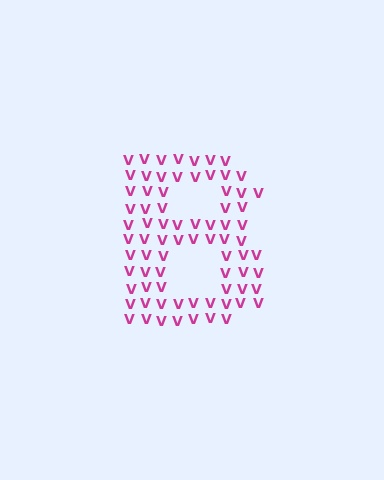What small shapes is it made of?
It is made of small letter V's.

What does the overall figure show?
The overall figure shows the letter B.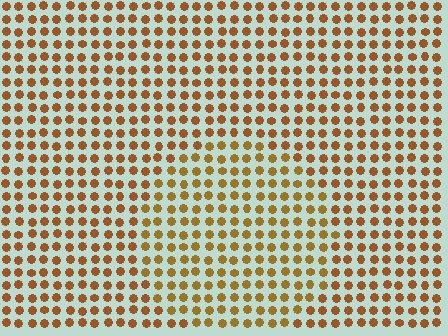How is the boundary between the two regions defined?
The boundary is defined purely by a slight shift in hue (about 17 degrees). Spacing, size, and orientation are identical on both sides.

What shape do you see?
I see a circle.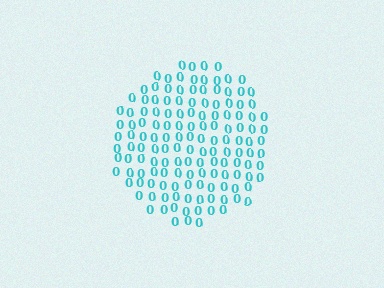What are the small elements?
The small elements are digit 0's.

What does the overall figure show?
The overall figure shows a circle.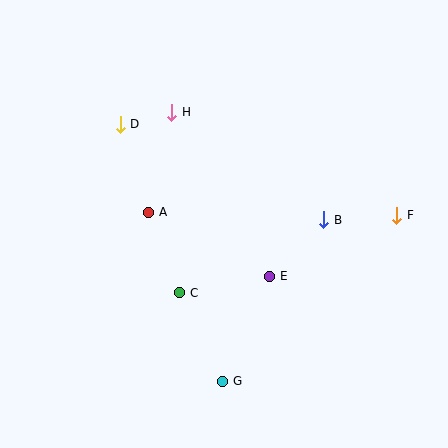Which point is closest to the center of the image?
Point E at (270, 276) is closest to the center.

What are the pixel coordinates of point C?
Point C is at (180, 293).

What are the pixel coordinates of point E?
Point E is at (270, 276).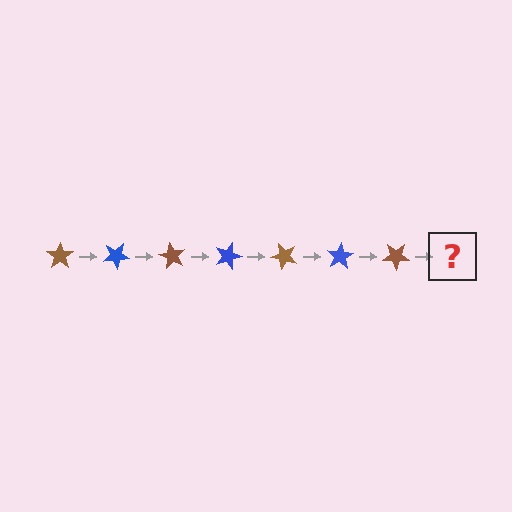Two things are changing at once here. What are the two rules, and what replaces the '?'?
The two rules are that it rotates 30 degrees each step and the color cycles through brown and blue. The '?' should be a blue star, rotated 210 degrees from the start.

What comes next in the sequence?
The next element should be a blue star, rotated 210 degrees from the start.